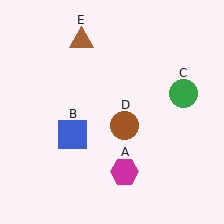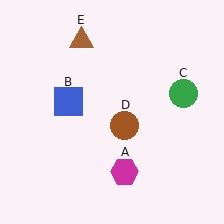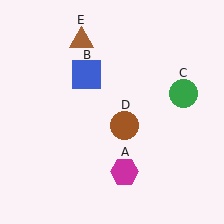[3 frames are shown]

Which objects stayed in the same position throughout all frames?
Magenta hexagon (object A) and green circle (object C) and brown circle (object D) and brown triangle (object E) remained stationary.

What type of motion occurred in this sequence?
The blue square (object B) rotated clockwise around the center of the scene.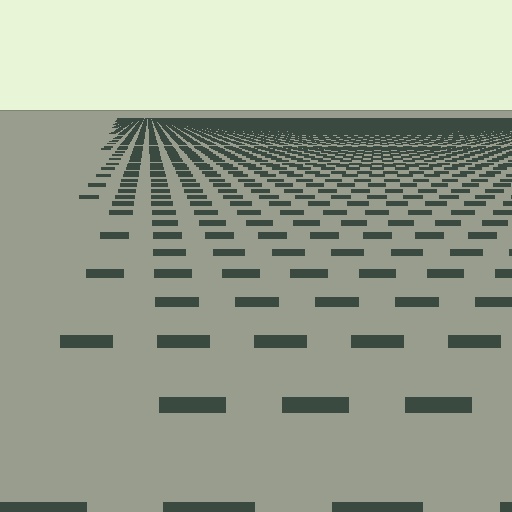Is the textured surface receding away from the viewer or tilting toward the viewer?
The surface is receding away from the viewer. Texture elements get smaller and denser toward the top.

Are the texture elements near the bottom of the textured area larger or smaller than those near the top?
Larger. Near the bottom, elements are closer to the viewer and appear at a bigger on-screen size.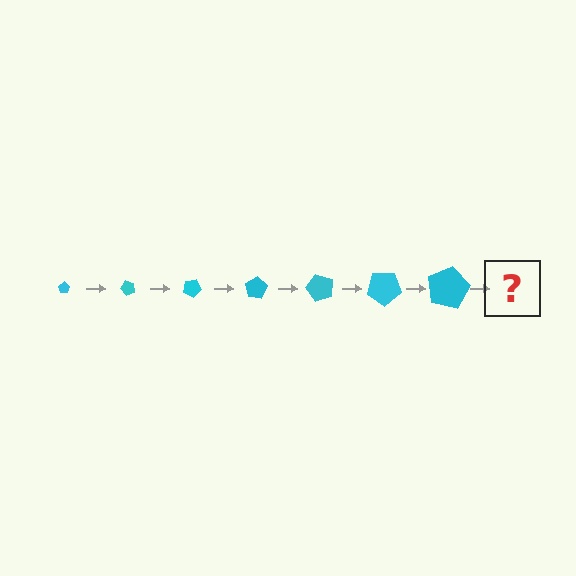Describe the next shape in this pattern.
It should be a pentagon, larger than the previous one and rotated 350 degrees from the start.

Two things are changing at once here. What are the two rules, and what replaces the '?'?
The two rules are that the pentagon grows larger each step and it rotates 50 degrees each step. The '?' should be a pentagon, larger than the previous one and rotated 350 degrees from the start.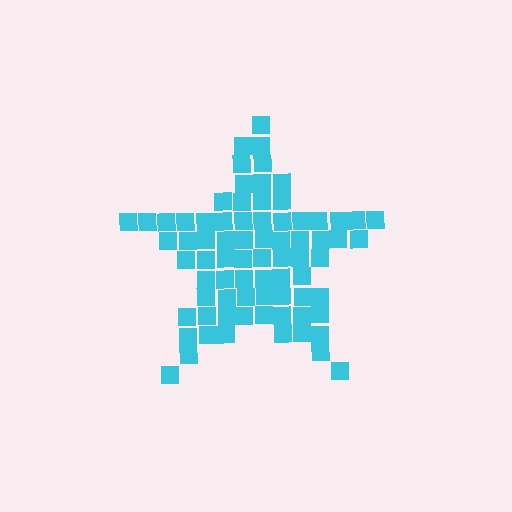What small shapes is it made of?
It is made of small squares.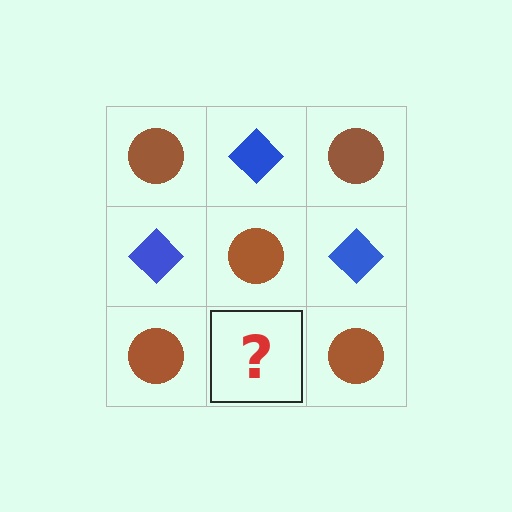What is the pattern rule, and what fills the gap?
The rule is that it alternates brown circle and blue diamond in a checkerboard pattern. The gap should be filled with a blue diamond.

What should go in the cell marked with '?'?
The missing cell should contain a blue diamond.